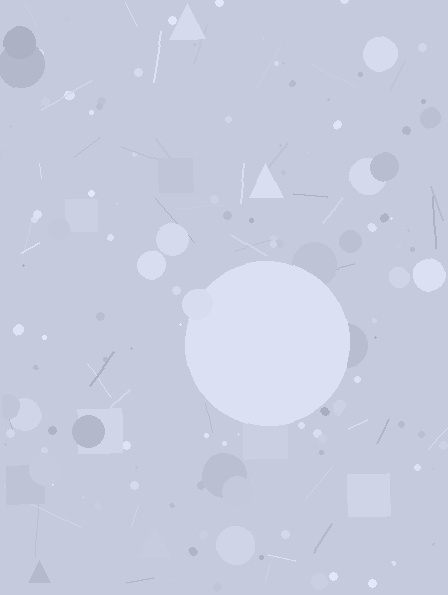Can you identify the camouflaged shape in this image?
The camouflaged shape is a circle.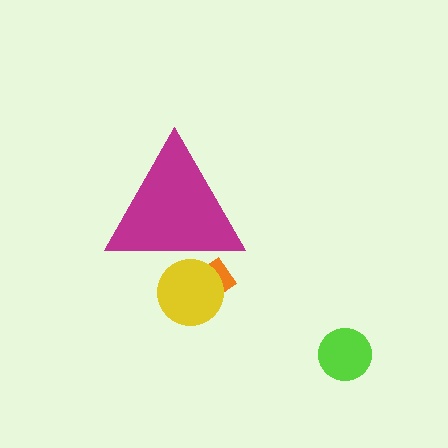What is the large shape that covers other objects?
A magenta triangle.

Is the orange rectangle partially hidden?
Yes, the orange rectangle is partially hidden behind the magenta triangle.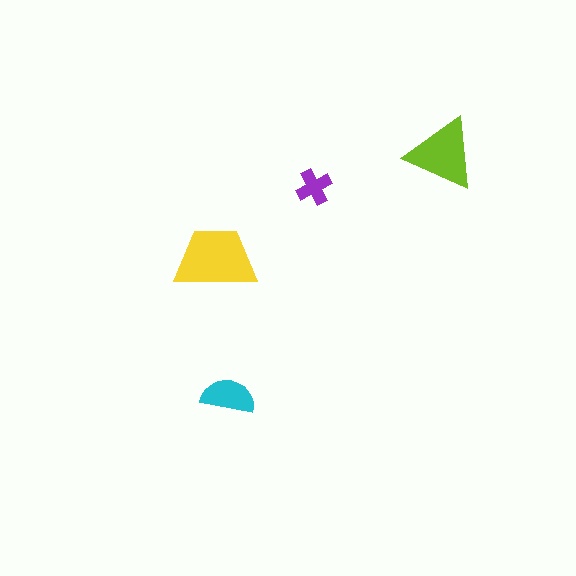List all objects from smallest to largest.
The purple cross, the cyan semicircle, the lime triangle, the yellow trapezoid.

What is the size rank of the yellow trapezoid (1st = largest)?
1st.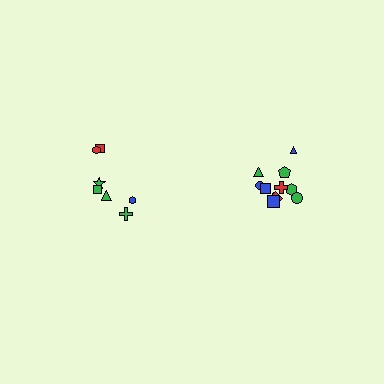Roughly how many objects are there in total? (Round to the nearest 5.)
Roughly 20 objects in total.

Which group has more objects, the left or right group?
The right group.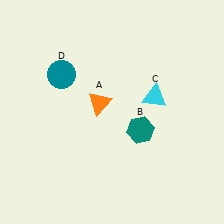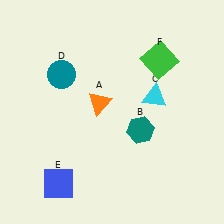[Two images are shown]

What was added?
A blue square (E), a green square (F) were added in Image 2.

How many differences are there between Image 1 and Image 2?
There are 2 differences between the two images.